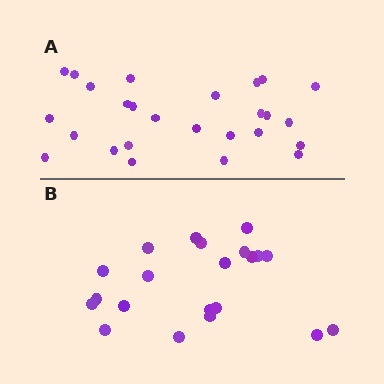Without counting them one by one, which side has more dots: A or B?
Region A (the top region) has more dots.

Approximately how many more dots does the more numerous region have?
Region A has about 5 more dots than region B.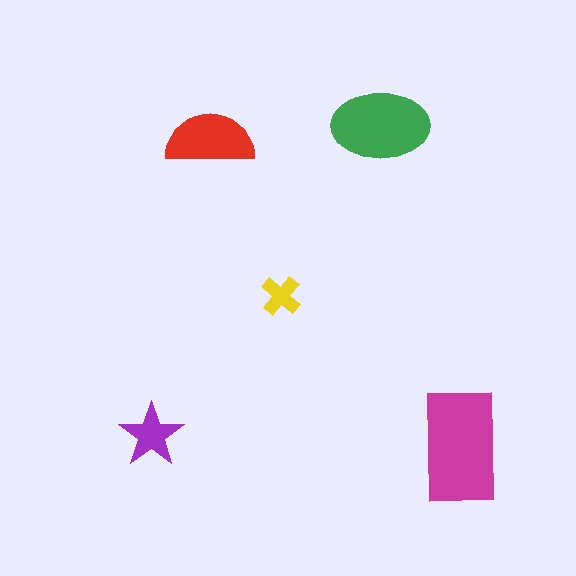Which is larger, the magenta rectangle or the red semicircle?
The magenta rectangle.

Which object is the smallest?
The yellow cross.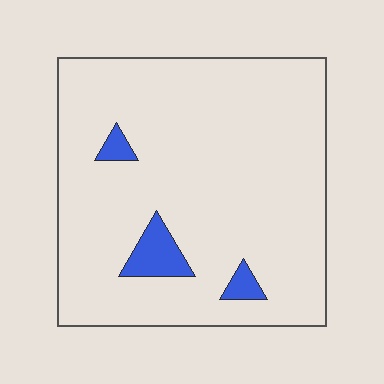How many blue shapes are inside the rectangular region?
3.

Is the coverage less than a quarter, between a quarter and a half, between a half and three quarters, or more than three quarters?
Less than a quarter.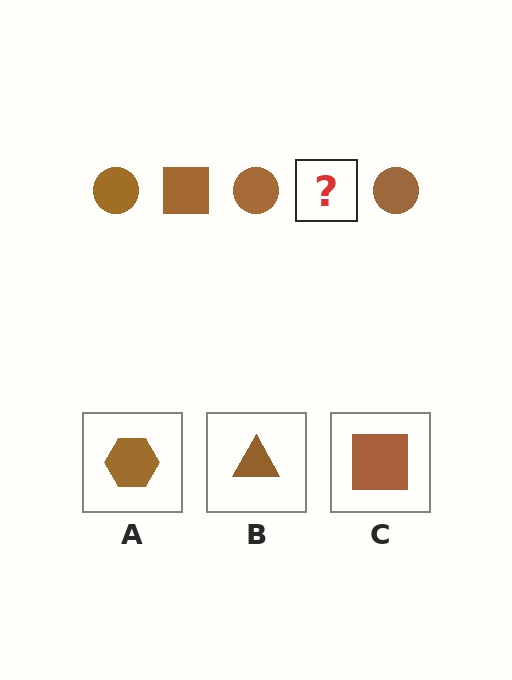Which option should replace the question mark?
Option C.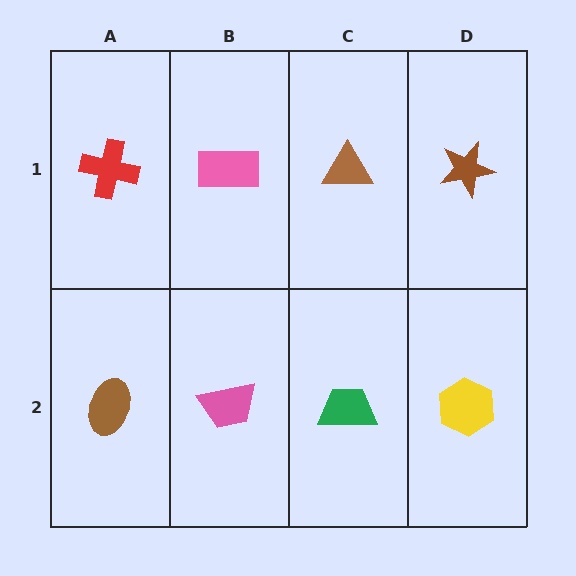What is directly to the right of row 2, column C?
A yellow hexagon.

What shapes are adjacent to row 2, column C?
A brown triangle (row 1, column C), a pink trapezoid (row 2, column B), a yellow hexagon (row 2, column D).